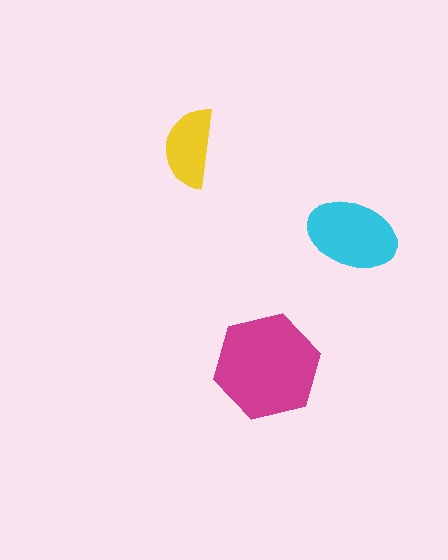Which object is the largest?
The magenta hexagon.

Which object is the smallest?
The yellow semicircle.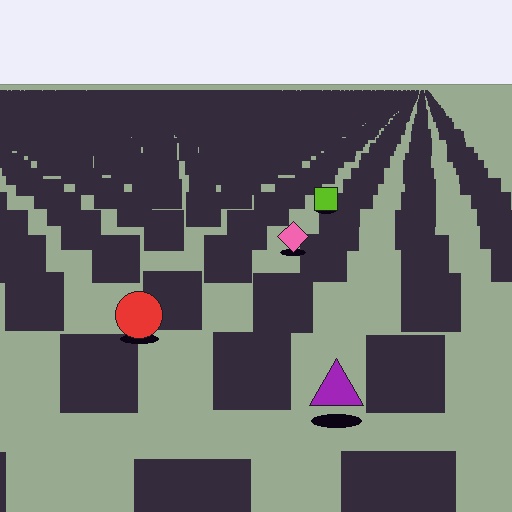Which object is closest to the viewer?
The purple triangle is closest. The texture marks near it are larger and more spread out.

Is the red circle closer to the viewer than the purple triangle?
No. The purple triangle is closer — you can tell from the texture gradient: the ground texture is coarser near it.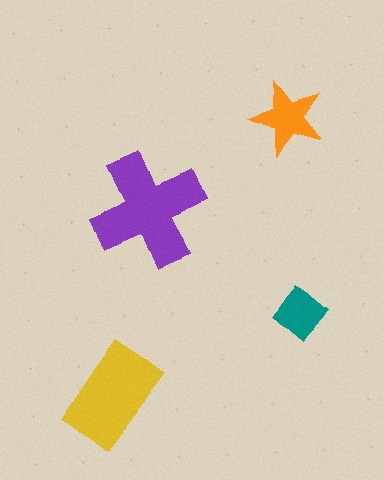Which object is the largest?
The purple cross.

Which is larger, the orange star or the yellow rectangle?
The yellow rectangle.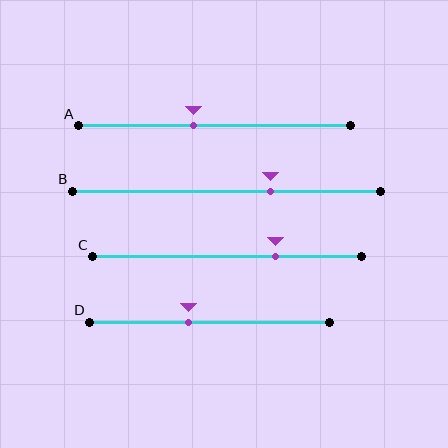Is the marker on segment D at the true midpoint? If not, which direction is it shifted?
No, the marker on segment D is shifted to the left by about 8% of the segment length.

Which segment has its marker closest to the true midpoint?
Segment A has its marker closest to the true midpoint.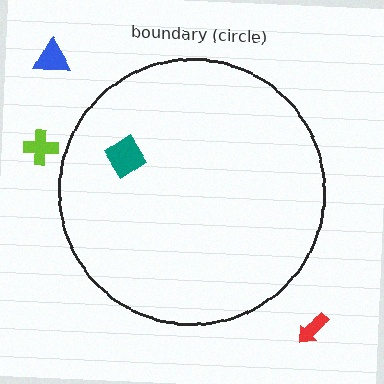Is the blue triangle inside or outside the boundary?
Outside.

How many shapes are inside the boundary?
1 inside, 3 outside.